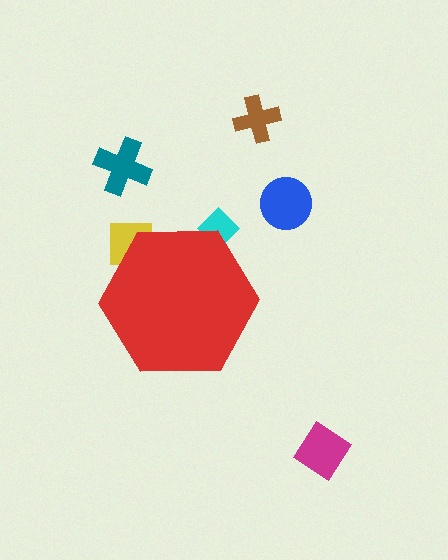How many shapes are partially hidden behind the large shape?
2 shapes are partially hidden.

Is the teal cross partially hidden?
No, the teal cross is fully visible.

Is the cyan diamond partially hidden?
Yes, the cyan diamond is partially hidden behind the red hexagon.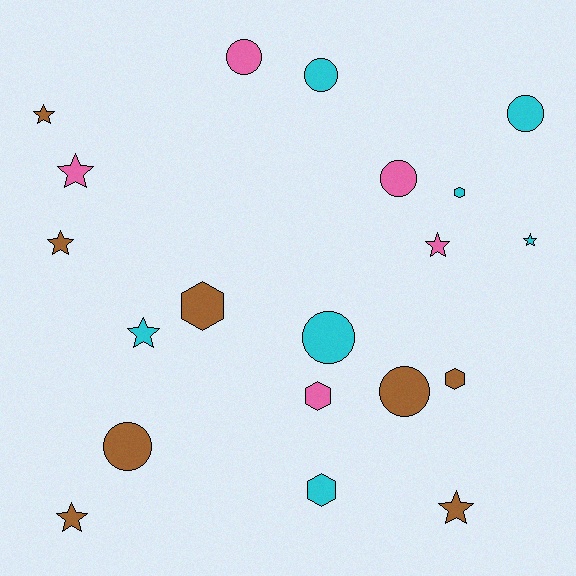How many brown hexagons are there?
There are 2 brown hexagons.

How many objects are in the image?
There are 20 objects.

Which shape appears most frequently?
Star, with 8 objects.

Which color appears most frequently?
Brown, with 8 objects.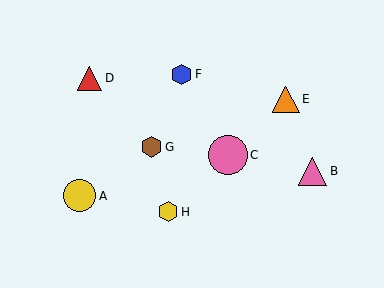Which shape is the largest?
The pink circle (labeled C) is the largest.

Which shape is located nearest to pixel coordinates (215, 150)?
The pink circle (labeled C) at (228, 155) is nearest to that location.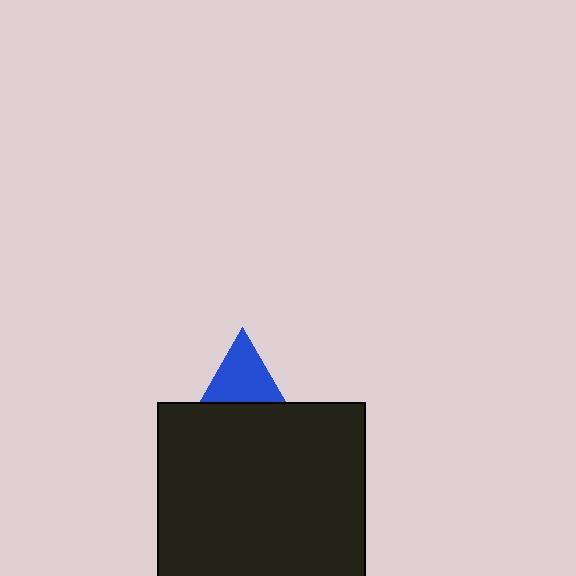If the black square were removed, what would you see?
You would see the complete blue triangle.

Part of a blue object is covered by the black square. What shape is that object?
It is a triangle.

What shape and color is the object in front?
The object in front is a black square.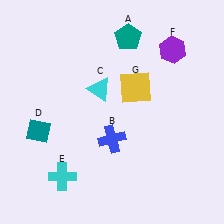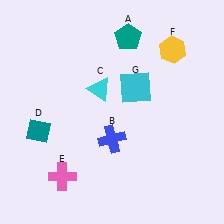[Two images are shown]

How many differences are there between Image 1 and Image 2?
There are 3 differences between the two images.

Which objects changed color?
E changed from cyan to pink. F changed from purple to yellow. G changed from yellow to cyan.